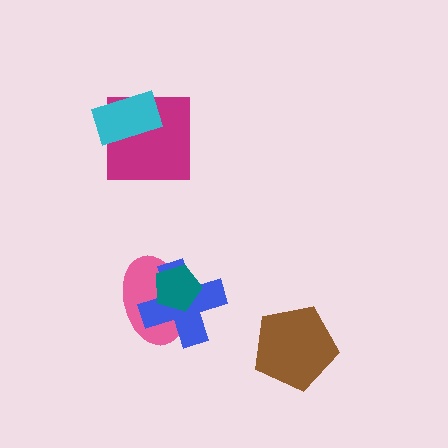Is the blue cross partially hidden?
Yes, it is partially covered by another shape.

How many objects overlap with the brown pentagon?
0 objects overlap with the brown pentagon.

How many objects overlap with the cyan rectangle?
1 object overlaps with the cyan rectangle.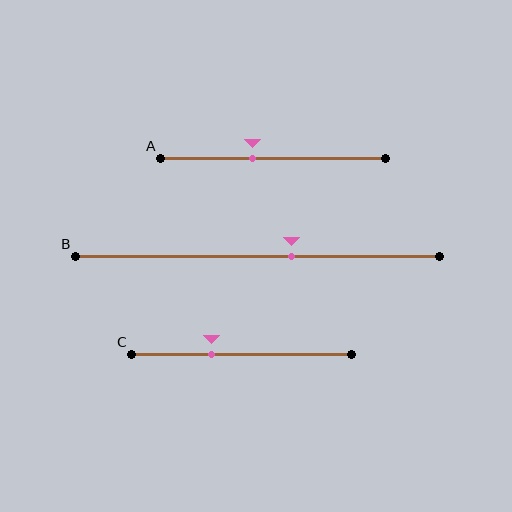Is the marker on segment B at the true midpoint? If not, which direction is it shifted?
No, the marker on segment B is shifted to the right by about 9% of the segment length.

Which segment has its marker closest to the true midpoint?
Segment A has its marker closest to the true midpoint.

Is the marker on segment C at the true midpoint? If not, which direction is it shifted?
No, the marker on segment C is shifted to the left by about 14% of the segment length.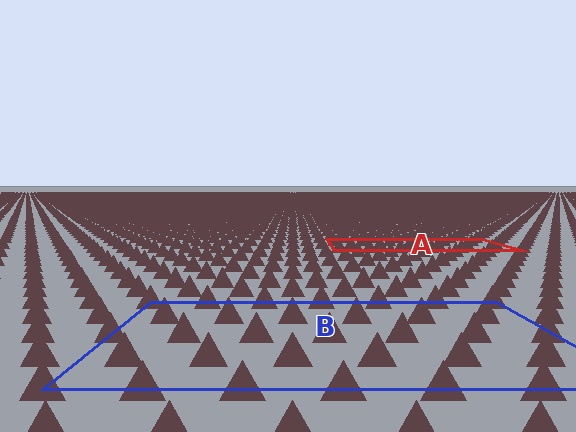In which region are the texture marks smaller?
The texture marks are smaller in region A, because it is farther away.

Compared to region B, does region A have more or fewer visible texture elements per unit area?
Region A has more texture elements per unit area — they are packed more densely because it is farther away.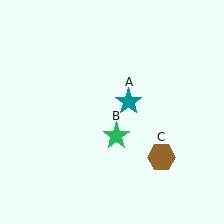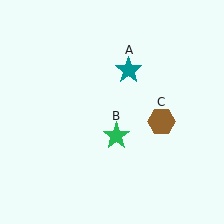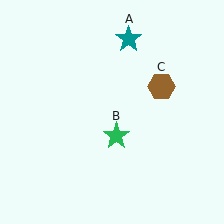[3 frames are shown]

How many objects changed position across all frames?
2 objects changed position: teal star (object A), brown hexagon (object C).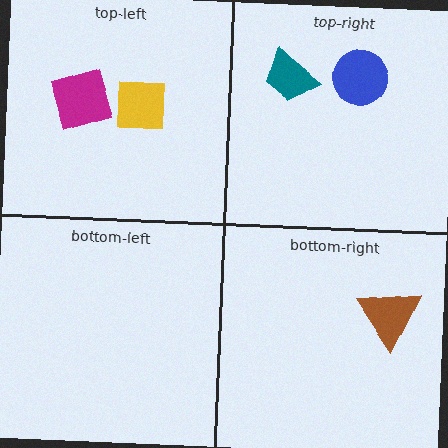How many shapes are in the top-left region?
2.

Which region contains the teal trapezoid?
The top-right region.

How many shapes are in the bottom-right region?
1.